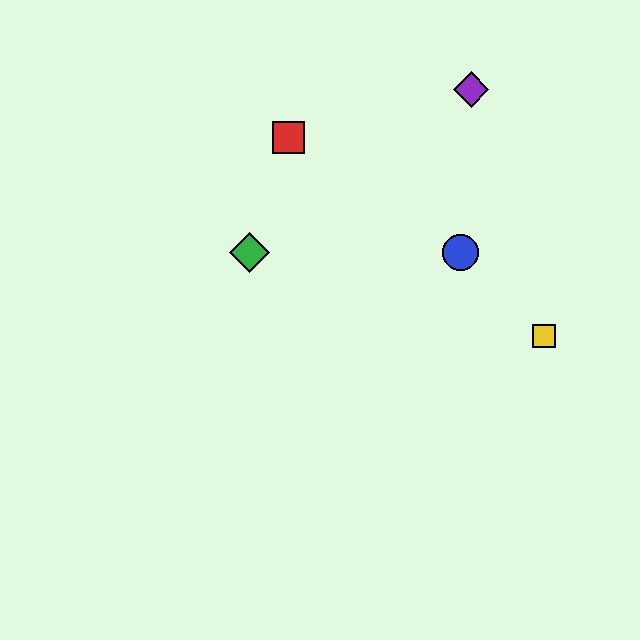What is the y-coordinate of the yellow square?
The yellow square is at y≈336.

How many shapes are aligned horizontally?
2 shapes (the blue circle, the green diamond) are aligned horizontally.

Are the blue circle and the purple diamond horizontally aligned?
No, the blue circle is at y≈253 and the purple diamond is at y≈90.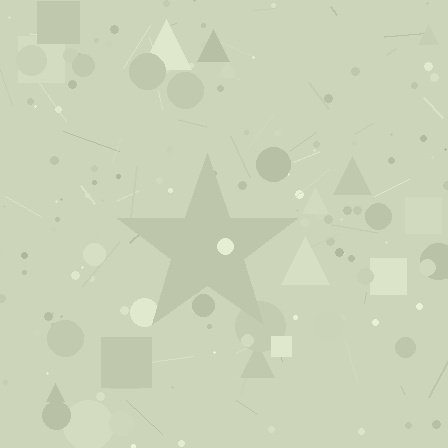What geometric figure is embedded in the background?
A star is embedded in the background.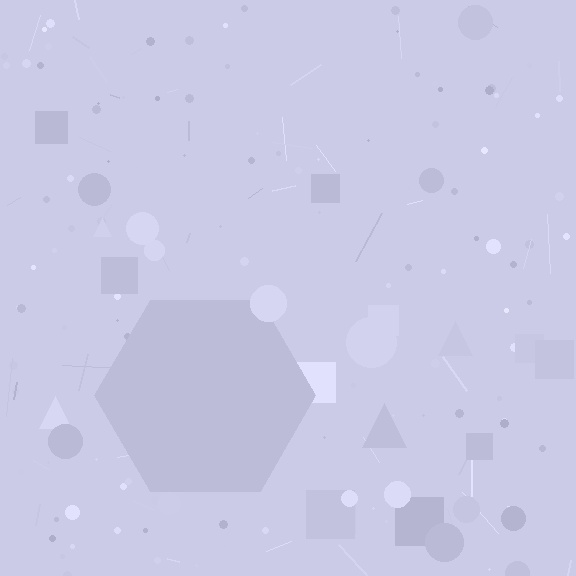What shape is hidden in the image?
A hexagon is hidden in the image.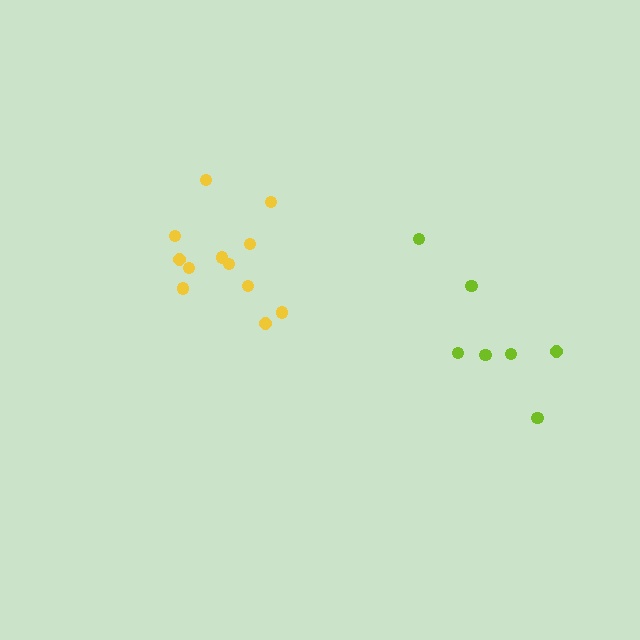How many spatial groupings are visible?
There are 2 spatial groupings.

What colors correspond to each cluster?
The clusters are colored: yellow, lime.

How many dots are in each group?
Group 1: 12 dots, Group 2: 7 dots (19 total).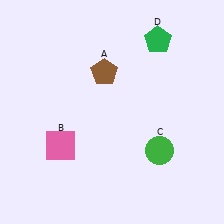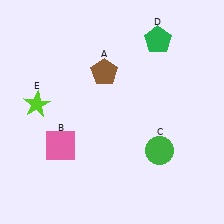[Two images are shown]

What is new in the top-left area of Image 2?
A lime star (E) was added in the top-left area of Image 2.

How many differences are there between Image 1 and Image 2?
There is 1 difference between the two images.